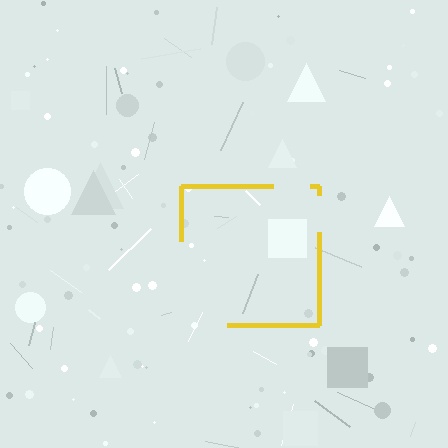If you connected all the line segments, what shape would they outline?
They would outline a square.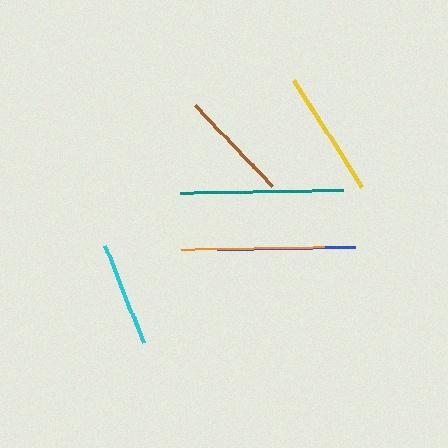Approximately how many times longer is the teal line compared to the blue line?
The teal line is approximately 1.2 times the length of the blue line.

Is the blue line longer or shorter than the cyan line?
The blue line is longer than the cyan line.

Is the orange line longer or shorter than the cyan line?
The orange line is longer than the cyan line.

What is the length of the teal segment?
The teal segment is approximately 163 pixels long.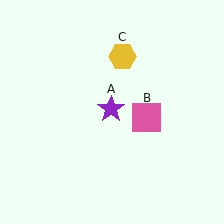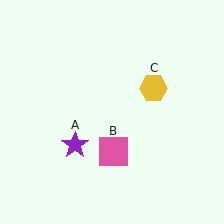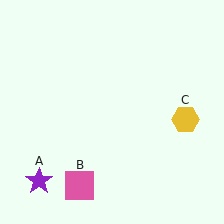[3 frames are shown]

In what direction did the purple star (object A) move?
The purple star (object A) moved down and to the left.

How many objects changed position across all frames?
3 objects changed position: purple star (object A), pink square (object B), yellow hexagon (object C).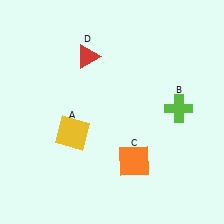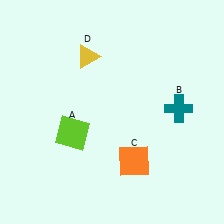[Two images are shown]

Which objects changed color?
A changed from yellow to lime. B changed from lime to teal. D changed from red to yellow.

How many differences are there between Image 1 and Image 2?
There are 3 differences between the two images.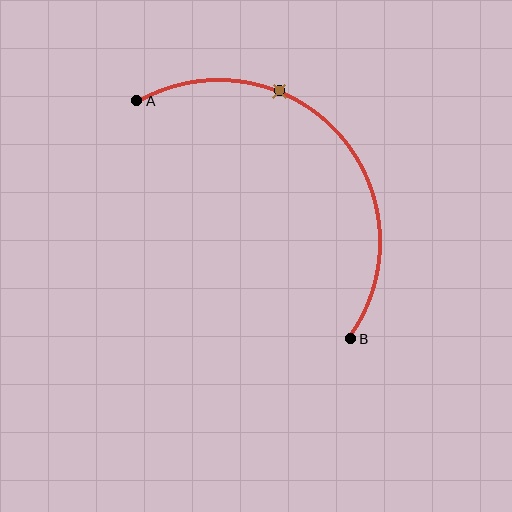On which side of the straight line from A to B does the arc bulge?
The arc bulges above and to the right of the straight line connecting A and B.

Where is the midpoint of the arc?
The arc midpoint is the point on the curve farthest from the straight line joining A and B. It sits above and to the right of that line.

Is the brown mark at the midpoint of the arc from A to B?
No. The brown mark lies on the arc but is closer to endpoint A. The arc midpoint would be at the point on the curve equidistant along the arc from both A and B.